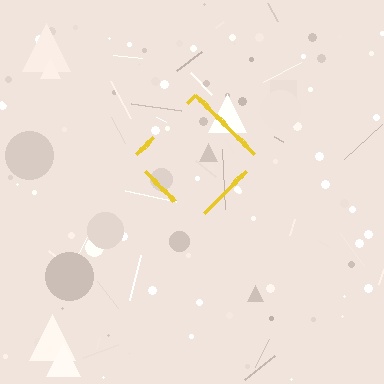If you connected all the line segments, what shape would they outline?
They would outline a diamond.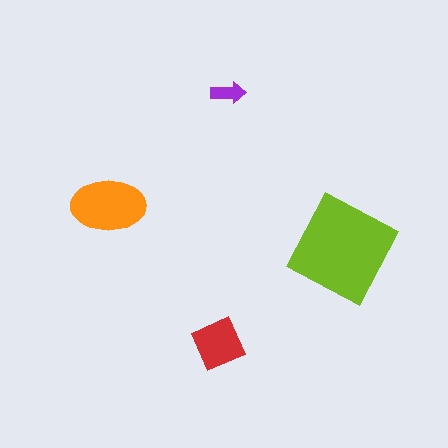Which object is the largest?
The lime square.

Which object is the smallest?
The purple arrow.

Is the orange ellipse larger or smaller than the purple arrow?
Larger.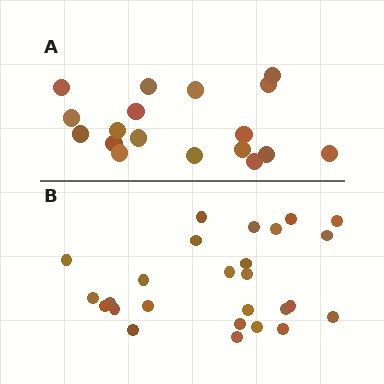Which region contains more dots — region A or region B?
Region B (the bottom region) has more dots.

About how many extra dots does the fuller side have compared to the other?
Region B has roughly 8 or so more dots than region A.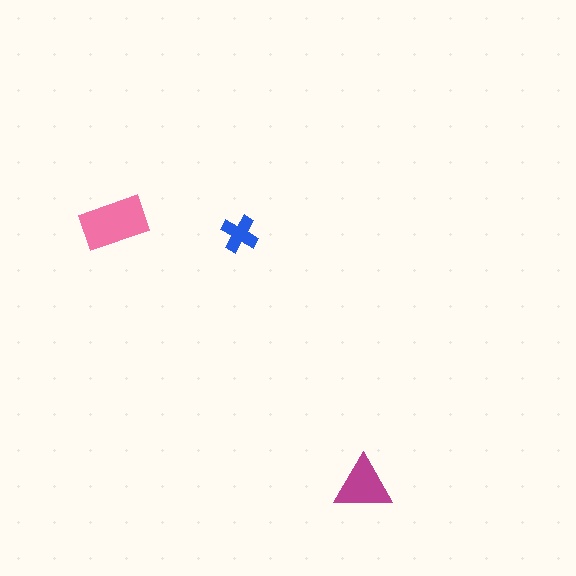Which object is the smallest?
The blue cross.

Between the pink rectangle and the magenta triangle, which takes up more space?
The pink rectangle.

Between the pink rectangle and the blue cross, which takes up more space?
The pink rectangle.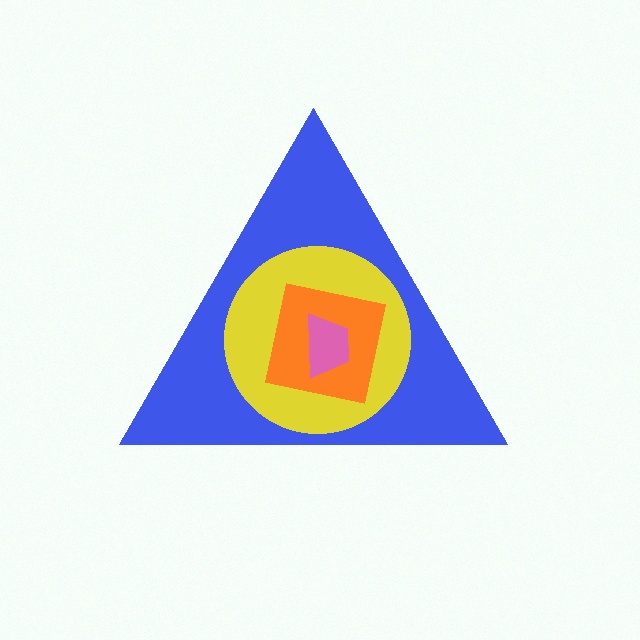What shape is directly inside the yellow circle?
The orange square.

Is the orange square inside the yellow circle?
Yes.